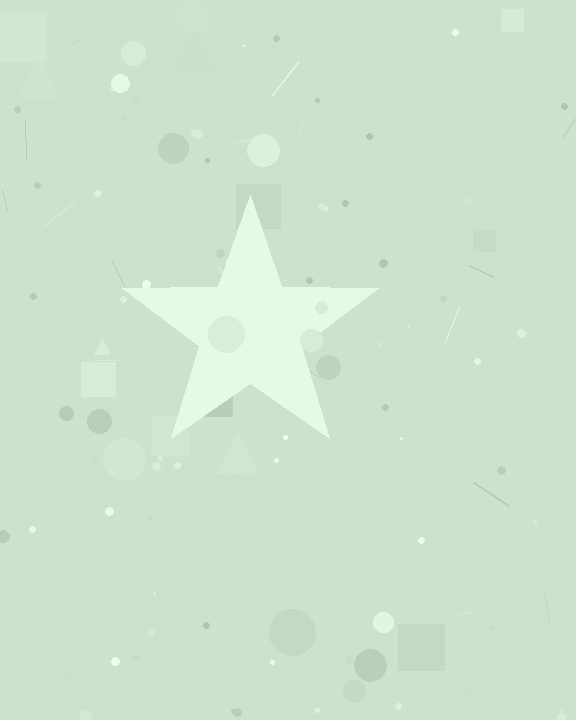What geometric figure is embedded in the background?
A star is embedded in the background.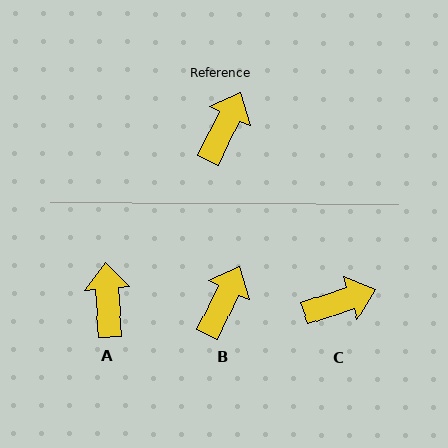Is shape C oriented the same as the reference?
No, it is off by about 46 degrees.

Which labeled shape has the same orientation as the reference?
B.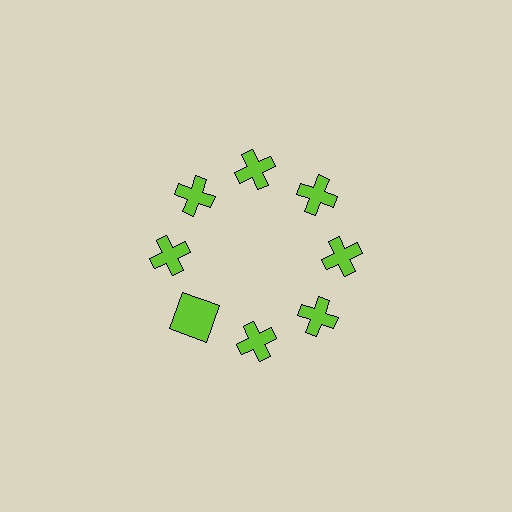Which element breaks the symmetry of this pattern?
The lime square at roughly the 8 o'clock position breaks the symmetry. All other shapes are lime crosses.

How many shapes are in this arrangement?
There are 8 shapes arranged in a ring pattern.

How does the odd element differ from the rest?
It has a different shape: square instead of cross.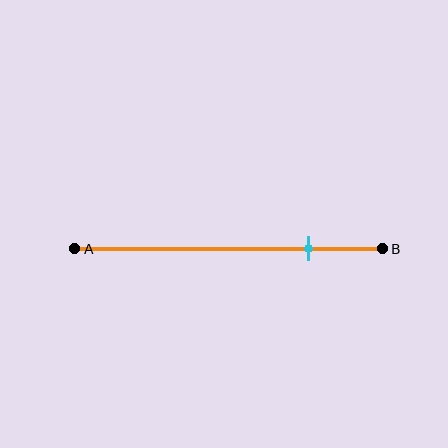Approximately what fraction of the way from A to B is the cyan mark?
The cyan mark is approximately 75% of the way from A to B.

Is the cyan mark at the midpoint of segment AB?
No, the mark is at about 75% from A, not at the 50% midpoint.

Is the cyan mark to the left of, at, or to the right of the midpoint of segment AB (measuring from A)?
The cyan mark is to the right of the midpoint of segment AB.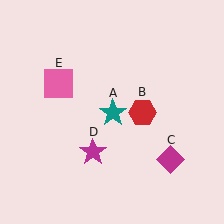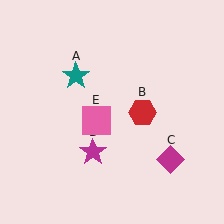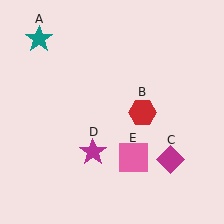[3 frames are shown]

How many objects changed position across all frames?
2 objects changed position: teal star (object A), pink square (object E).